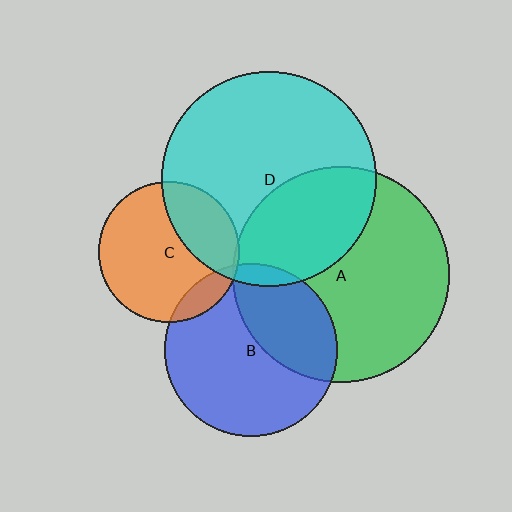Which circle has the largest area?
Circle A (green).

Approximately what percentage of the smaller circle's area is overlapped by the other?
Approximately 30%.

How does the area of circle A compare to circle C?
Approximately 2.4 times.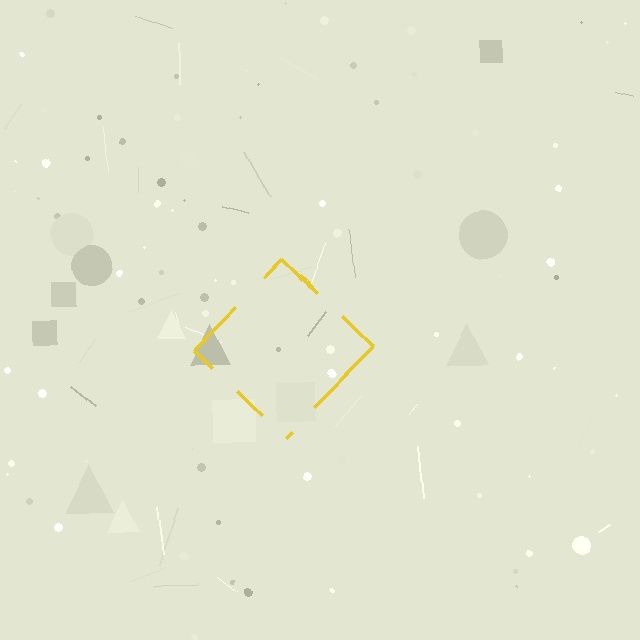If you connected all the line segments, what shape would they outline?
They would outline a diamond.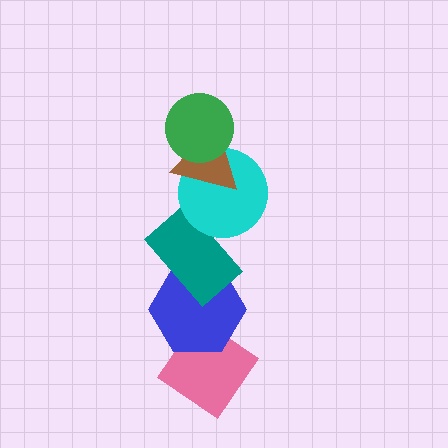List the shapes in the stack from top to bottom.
From top to bottom: the green circle, the brown triangle, the cyan circle, the teal rectangle, the blue hexagon, the pink diamond.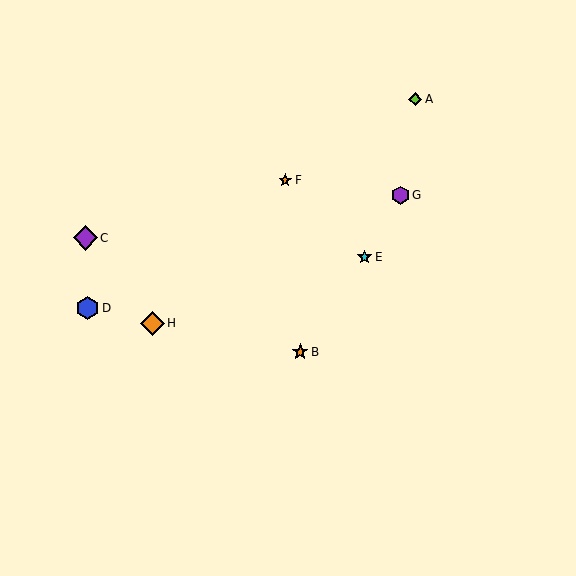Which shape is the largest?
The purple diamond (labeled C) is the largest.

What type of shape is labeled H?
Shape H is an orange diamond.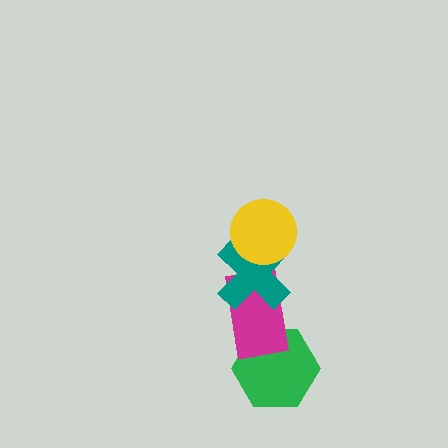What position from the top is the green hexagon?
The green hexagon is 4th from the top.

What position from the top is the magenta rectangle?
The magenta rectangle is 3rd from the top.